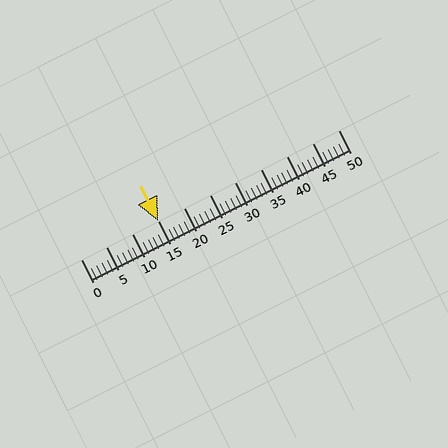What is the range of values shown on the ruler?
The ruler shows values from 0 to 50.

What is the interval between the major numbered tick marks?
The major tick marks are spaced 5 units apart.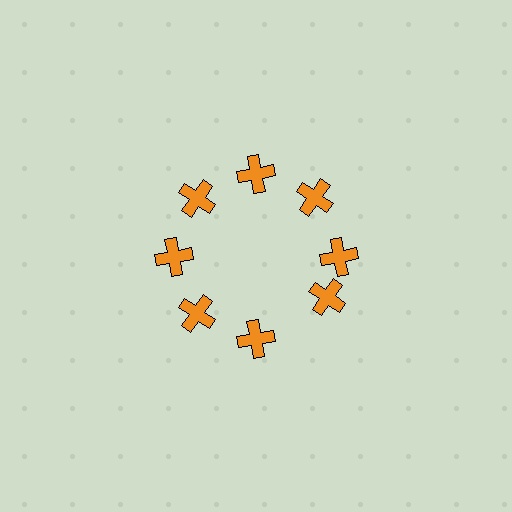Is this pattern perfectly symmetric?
No. The 8 orange crosses are arranged in a ring, but one element near the 4 o'clock position is rotated out of alignment along the ring, breaking the 8-fold rotational symmetry.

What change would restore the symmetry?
The symmetry would be restored by rotating it back into even spacing with its neighbors so that all 8 crosses sit at equal angles and equal distance from the center.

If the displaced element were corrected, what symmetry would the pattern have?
It would have 8-fold rotational symmetry — the pattern would map onto itself every 45 degrees.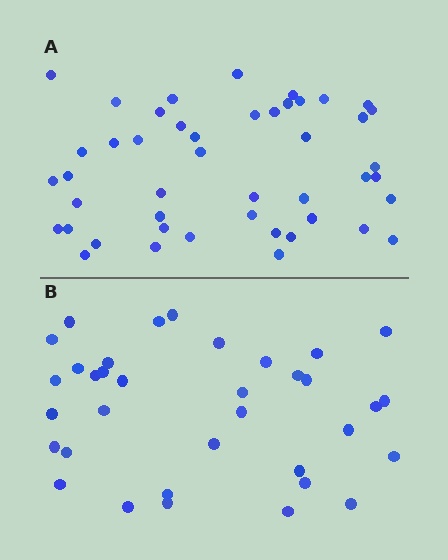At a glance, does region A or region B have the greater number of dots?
Region A (the top region) has more dots.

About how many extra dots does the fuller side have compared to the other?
Region A has roughly 12 or so more dots than region B.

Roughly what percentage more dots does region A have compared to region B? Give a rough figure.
About 30% more.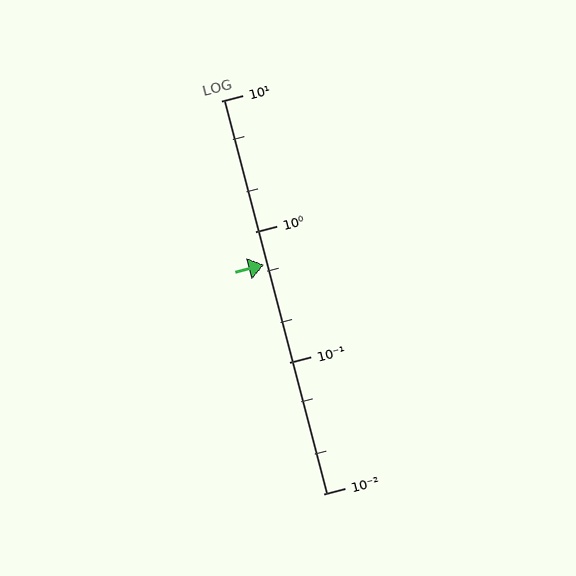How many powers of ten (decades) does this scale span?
The scale spans 3 decades, from 0.01 to 10.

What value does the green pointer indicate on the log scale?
The pointer indicates approximately 0.56.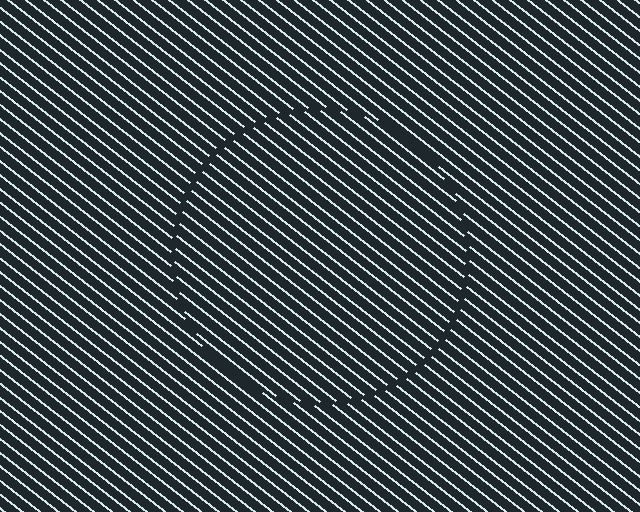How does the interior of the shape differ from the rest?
The interior of the shape contains the same grating, shifted by half a period — the contour is defined by the phase discontinuity where line-ends from the inner and outer gratings abut.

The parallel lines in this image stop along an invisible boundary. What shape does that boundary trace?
An illusory circle. The interior of the shape contains the same grating, shifted by half a period — the contour is defined by the phase discontinuity where line-ends from the inner and outer gratings abut.